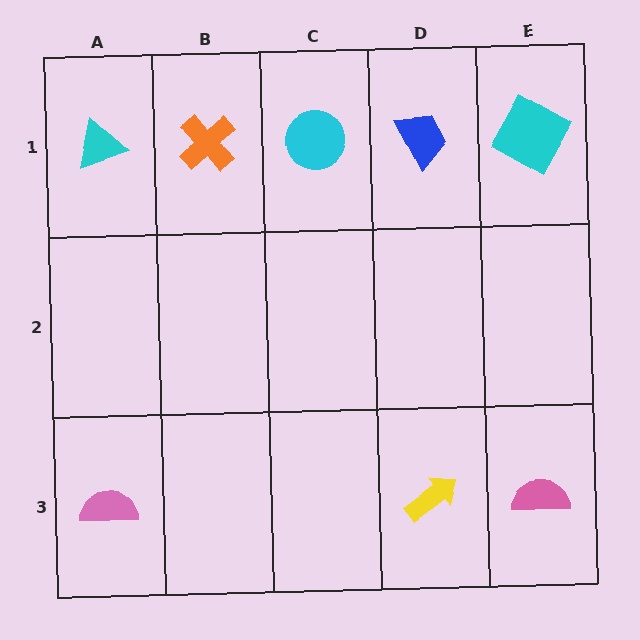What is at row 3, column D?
A yellow arrow.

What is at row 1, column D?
A blue trapezoid.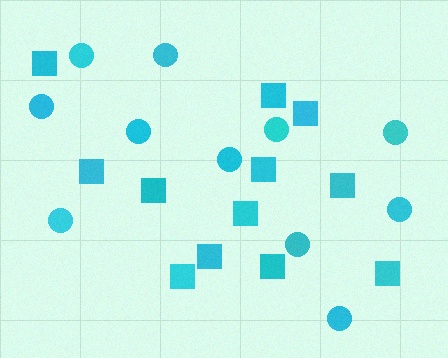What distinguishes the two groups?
There are 2 groups: one group of circles (11) and one group of squares (12).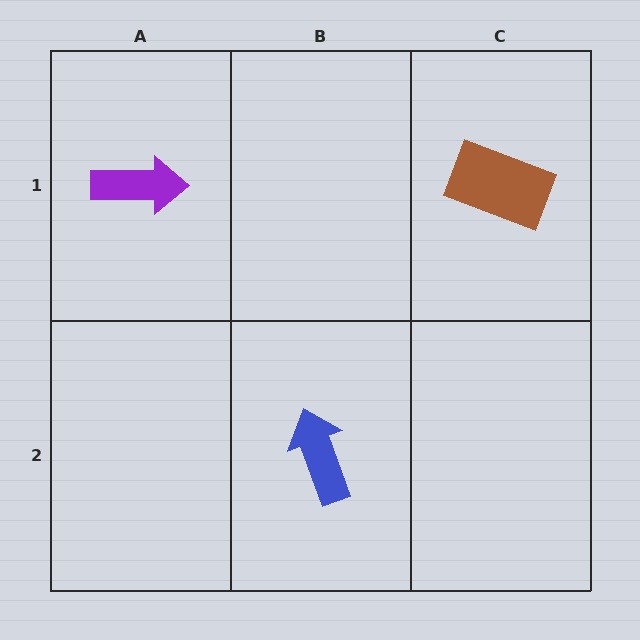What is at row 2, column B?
A blue arrow.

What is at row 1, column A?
A purple arrow.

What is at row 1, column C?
A brown rectangle.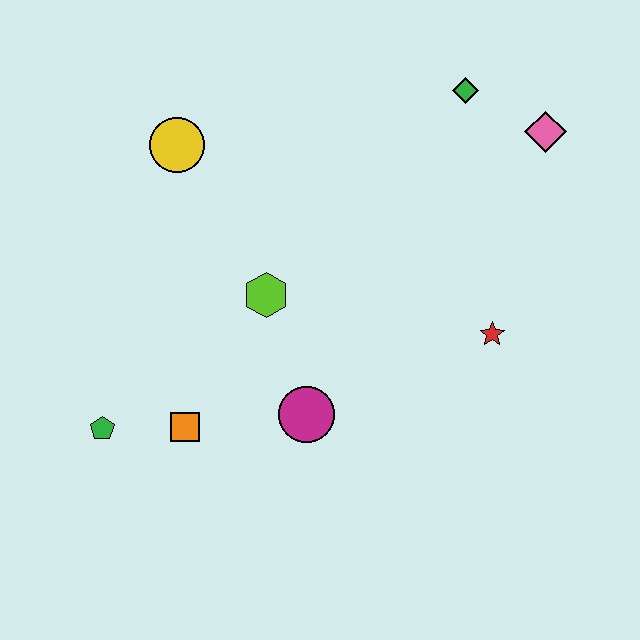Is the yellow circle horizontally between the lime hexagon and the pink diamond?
No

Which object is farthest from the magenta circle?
The pink diamond is farthest from the magenta circle.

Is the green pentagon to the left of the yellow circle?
Yes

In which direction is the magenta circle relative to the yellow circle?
The magenta circle is below the yellow circle.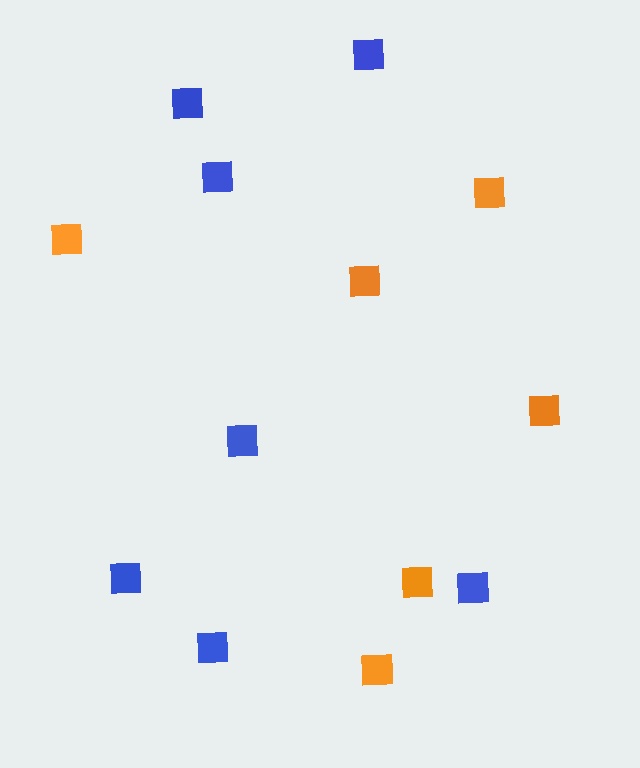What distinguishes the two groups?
There are 2 groups: one group of orange squares (6) and one group of blue squares (7).